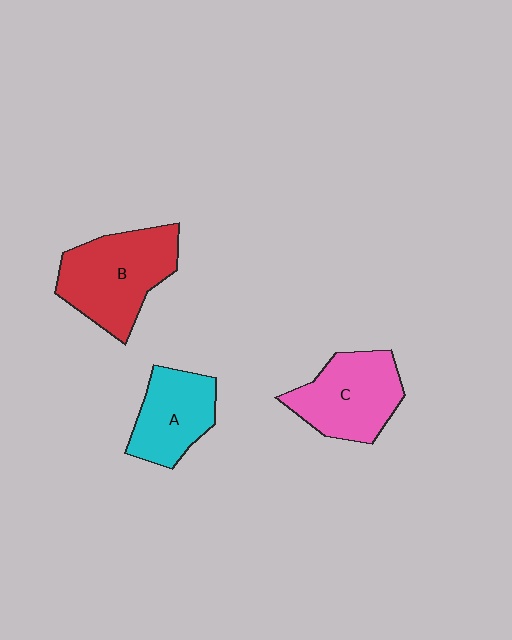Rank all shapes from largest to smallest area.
From largest to smallest: B (red), C (pink), A (cyan).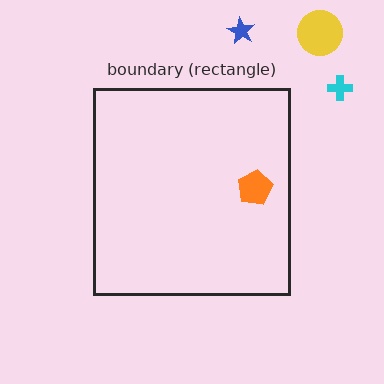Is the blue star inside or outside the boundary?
Outside.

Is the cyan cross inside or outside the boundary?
Outside.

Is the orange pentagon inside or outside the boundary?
Inside.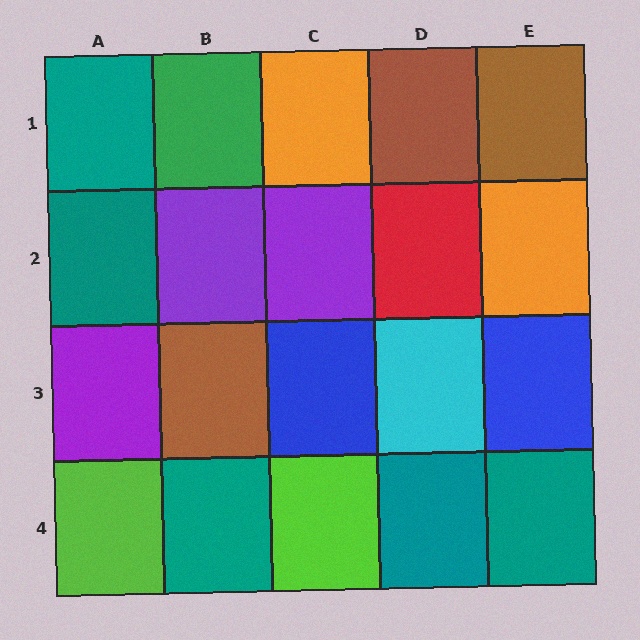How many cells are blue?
2 cells are blue.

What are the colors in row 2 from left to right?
Teal, purple, purple, red, orange.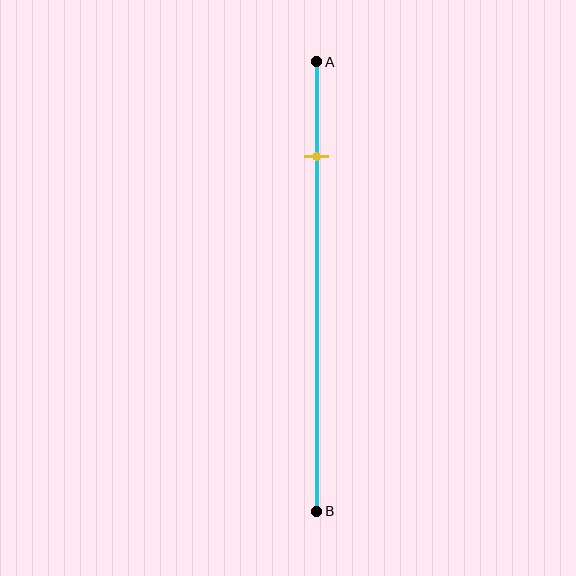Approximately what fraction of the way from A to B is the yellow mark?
The yellow mark is approximately 20% of the way from A to B.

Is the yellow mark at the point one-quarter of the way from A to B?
No, the mark is at about 20% from A, not at the 25% one-quarter point.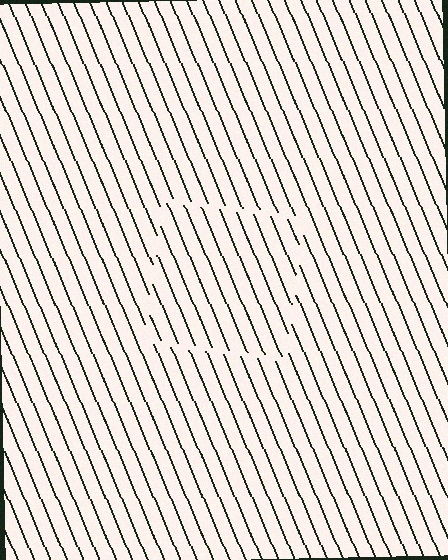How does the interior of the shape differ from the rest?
The interior of the shape contains the same grating, shifted by half a period — the contour is defined by the phase discontinuity where line-ends from the inner and outer gratings abut.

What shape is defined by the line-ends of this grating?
An illusory square. The interior of the shape contains the same grating, shifted by half a period — the contour is defined by the phase discontinuity where line-ends from the inner and outer gratings abut.